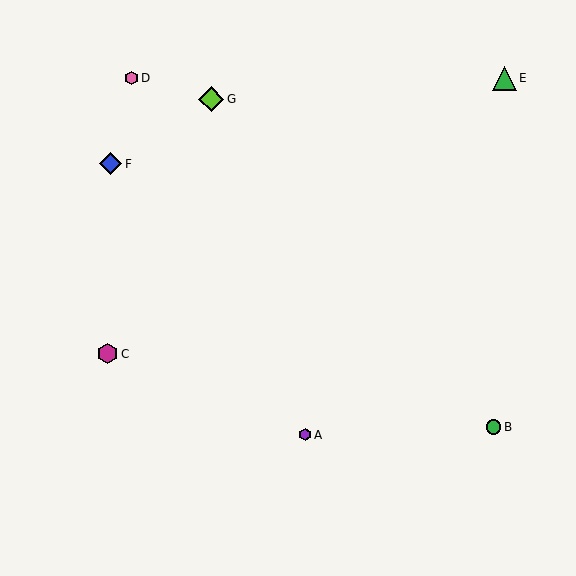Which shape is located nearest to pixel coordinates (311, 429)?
The purple hexagon (labeled A) at (305, 435) is nearest to that location.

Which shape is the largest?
The lime diamond (labeled G) is the largest.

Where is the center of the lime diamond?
The center of the lime diamond is at (211, 99).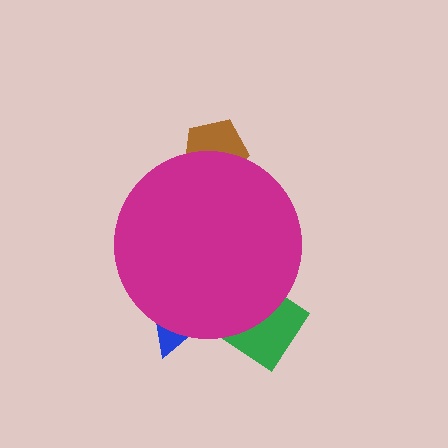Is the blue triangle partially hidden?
Yes, the blue triangle is partially hidden behind the magenta circle.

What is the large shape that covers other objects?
A magenta circle.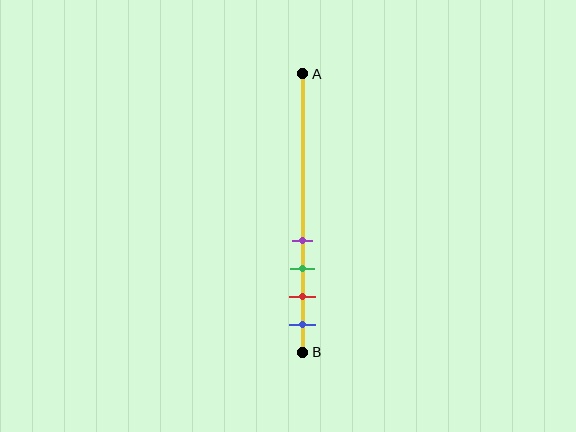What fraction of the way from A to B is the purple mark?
The purple mark is approximately 60% (0.6) of the way from A to B.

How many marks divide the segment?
There are 4 marks dividing the segment.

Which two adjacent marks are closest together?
The purple and green marks are the closest adjacent pair.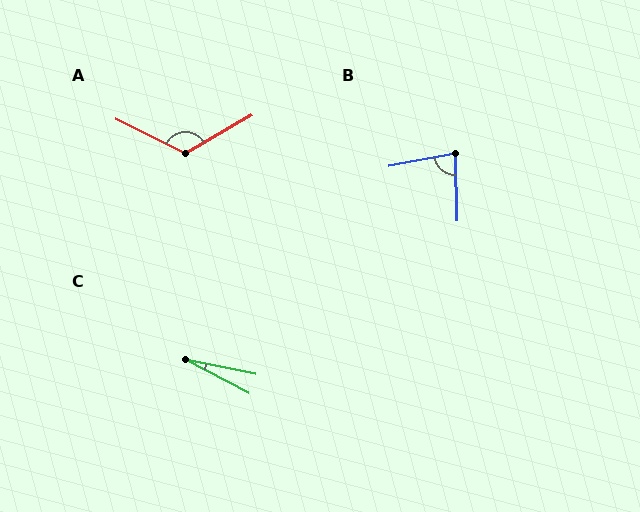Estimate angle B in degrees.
Approximately 81 degrees.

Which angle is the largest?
A, at approximately 124 degrees.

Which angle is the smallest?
C, at approximately 16 degrees.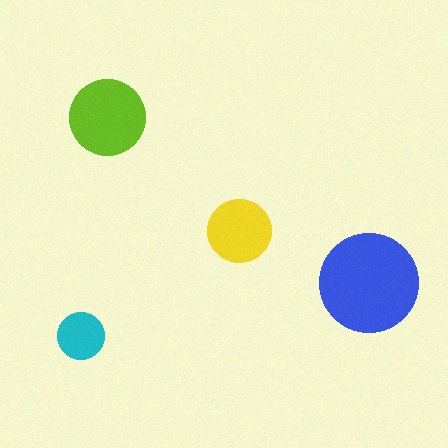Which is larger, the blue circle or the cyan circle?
The blue one.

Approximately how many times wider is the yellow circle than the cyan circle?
About 1.5 times wider.